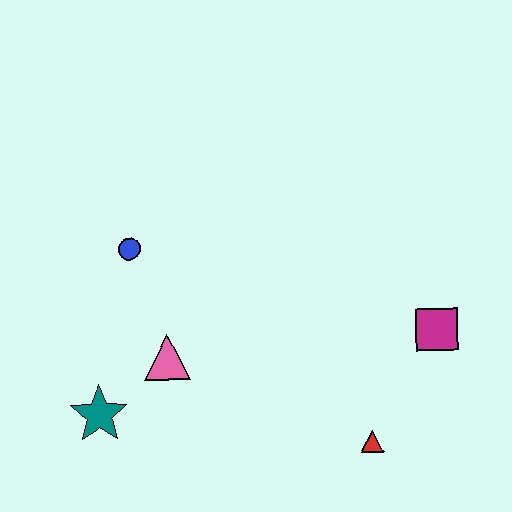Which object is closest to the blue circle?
The pink triangle is closest to the blue circle.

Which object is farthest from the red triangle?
The blue circle is farthest from the red triangle.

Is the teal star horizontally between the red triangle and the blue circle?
No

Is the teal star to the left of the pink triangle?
Yes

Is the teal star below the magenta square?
Yes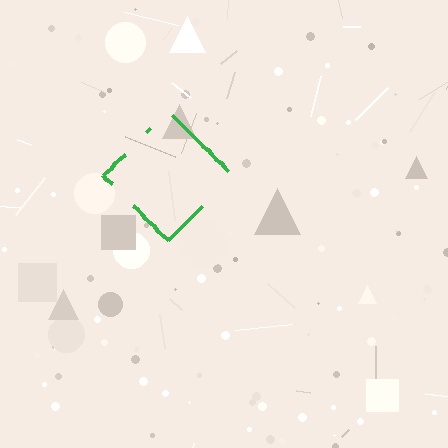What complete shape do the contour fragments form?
The contour fragments form a diamond.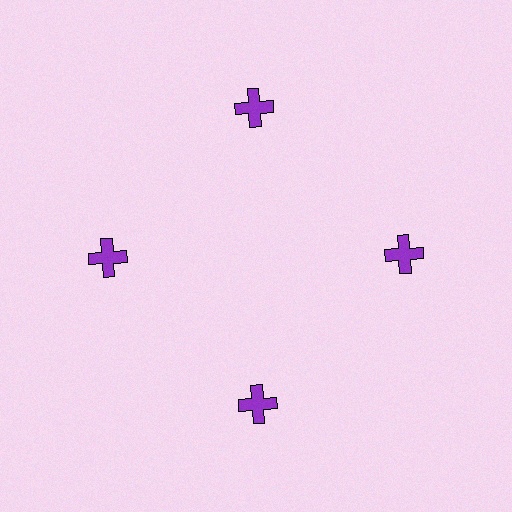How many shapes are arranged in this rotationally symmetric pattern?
There are 4 shapes, arranged in 4 groups of 1.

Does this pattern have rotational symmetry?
Yes, this pattern has 4-fold rotational symmetry. It looks the same after rotating 90 degrees around the center.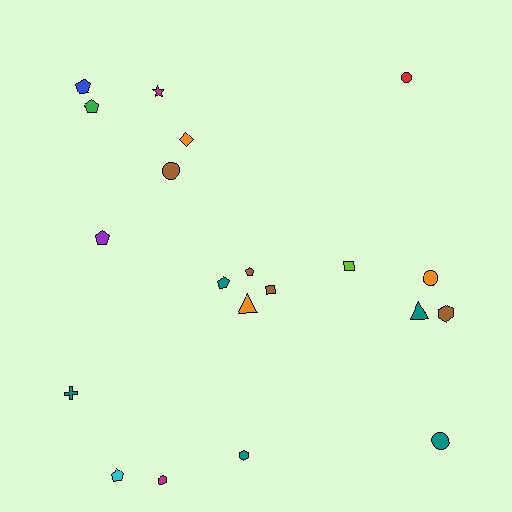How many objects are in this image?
There are 20 objects.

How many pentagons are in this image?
There are 6 pentagons.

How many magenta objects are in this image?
There are 2 magenta objects.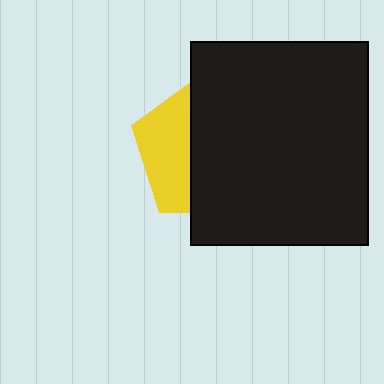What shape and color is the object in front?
The object in front is a black rectangle.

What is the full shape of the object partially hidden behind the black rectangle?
The partially hidden object is a yellow pentagon.